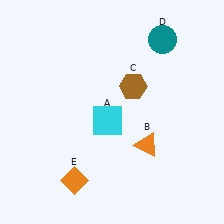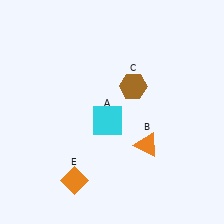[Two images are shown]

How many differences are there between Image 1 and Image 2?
There is 1 difference between the two images.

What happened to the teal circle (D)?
The teal circle (D) was removed in Image 2. It was in the top-right area of Image 1.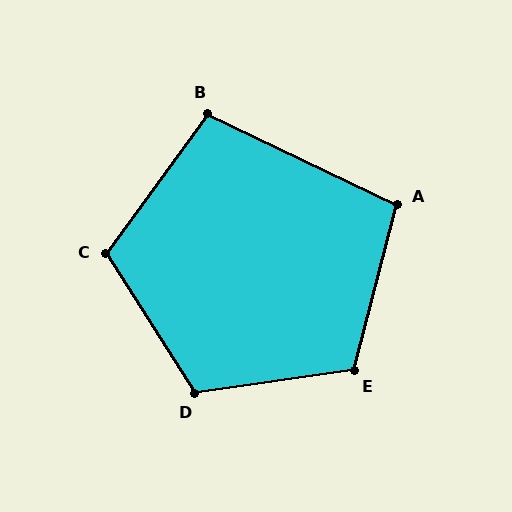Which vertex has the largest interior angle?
D, at approximately 114 degrees.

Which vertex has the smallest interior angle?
B, at approximately 100 degrees.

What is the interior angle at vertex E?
Approximately 113 degrees (obtuse).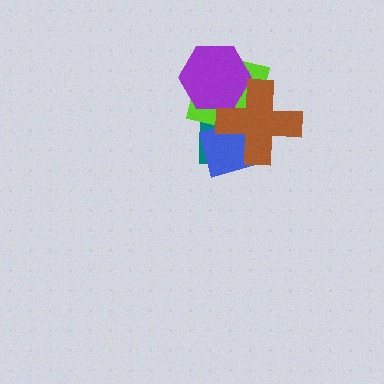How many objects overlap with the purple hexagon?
3 objects overlap with the purple hexagon.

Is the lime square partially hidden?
Yes, it is partially covered by another shape.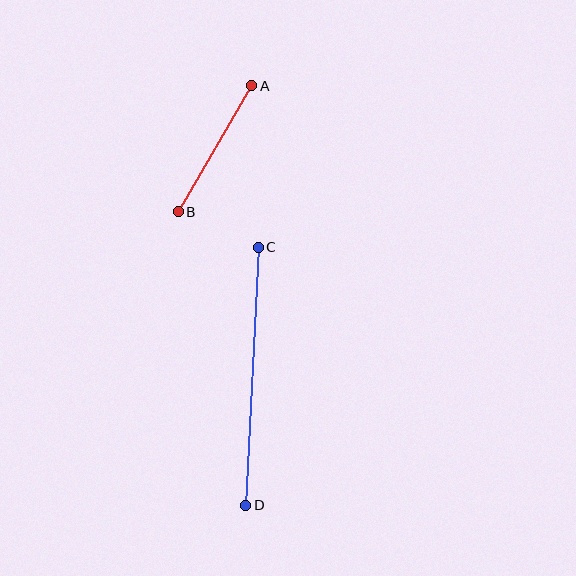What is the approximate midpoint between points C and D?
The midpoint is at approximately (252, 376) pixels.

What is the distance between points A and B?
The distance is approximately 146 pixels.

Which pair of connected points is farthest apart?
Points C and D are farthest apart.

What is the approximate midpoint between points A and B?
The midpoint is at approximately (215, 149) pixels.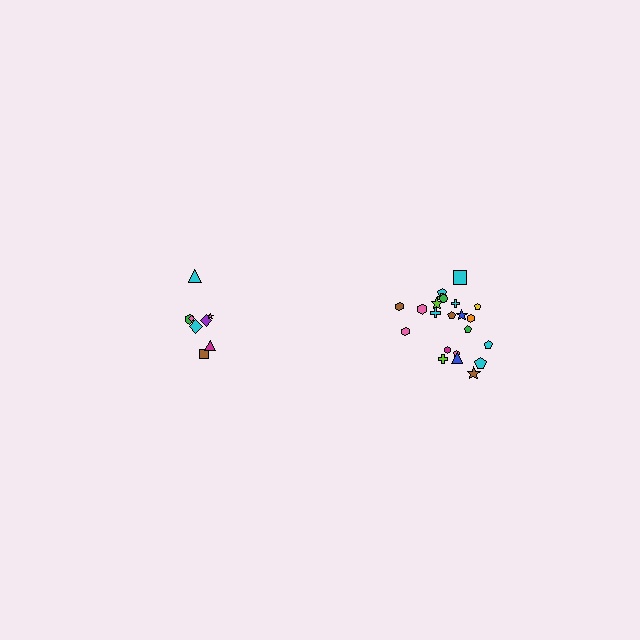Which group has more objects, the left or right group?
The right group.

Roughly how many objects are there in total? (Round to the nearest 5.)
Roughly 30 objects in total.